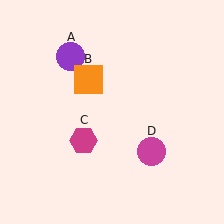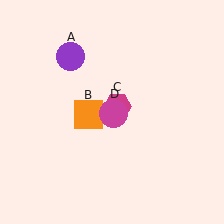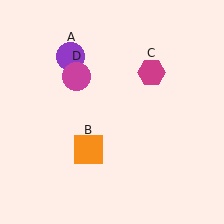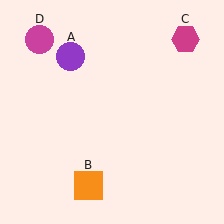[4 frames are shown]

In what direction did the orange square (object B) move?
The orange square (object B) moved down.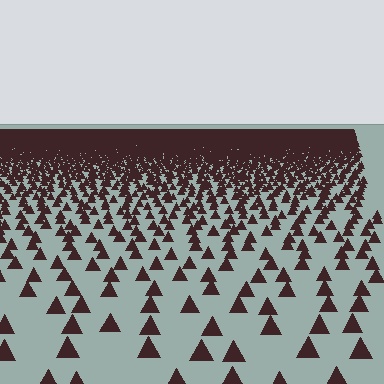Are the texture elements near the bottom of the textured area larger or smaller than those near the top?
Larger. Near the bottom, elements are closer to the viewer and appear at a bigger on-screen size.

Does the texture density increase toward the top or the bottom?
Density increases toward the top.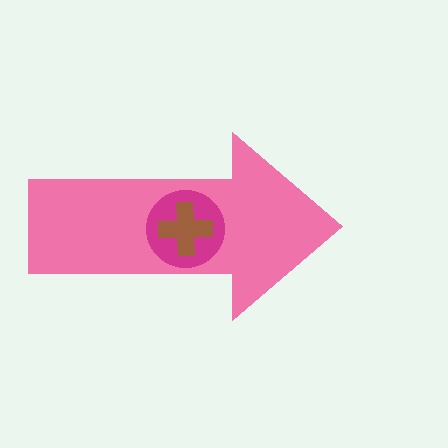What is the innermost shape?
The brown cross.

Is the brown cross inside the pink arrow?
Yes.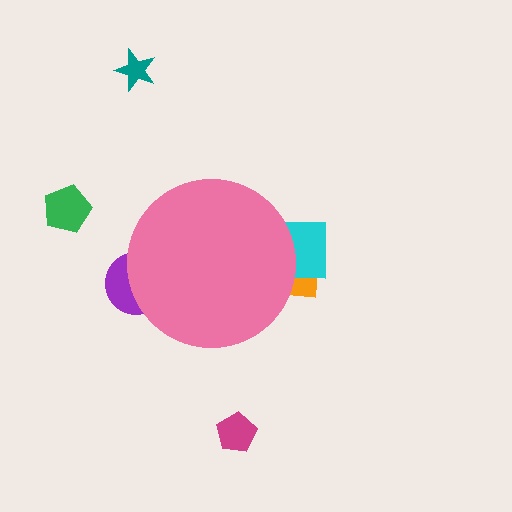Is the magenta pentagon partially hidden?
No, the magenta pentagon is fully visible.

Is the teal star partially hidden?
No, the teal star is fully visible.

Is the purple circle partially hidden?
Yes, the purple circle is partially hidden behind the pink circle.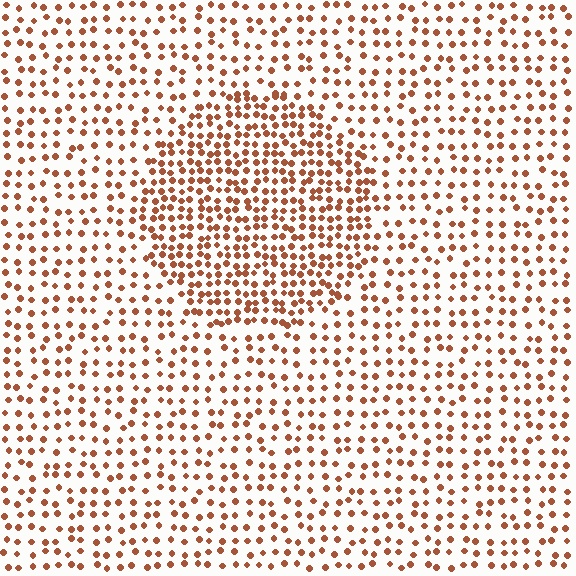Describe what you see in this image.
The image contains small brown elements arranged at two different densities. A circle-shaped region is visible where the elements are more densely packed than the surrounding area.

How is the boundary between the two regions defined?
The boundary is defined by a change in element density (approximately 1.9x ratio). All elements are the same color, size, and shape.